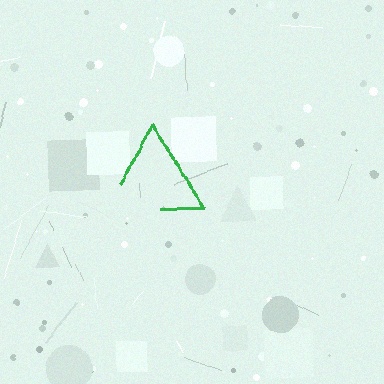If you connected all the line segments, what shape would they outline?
They would outline a triangle.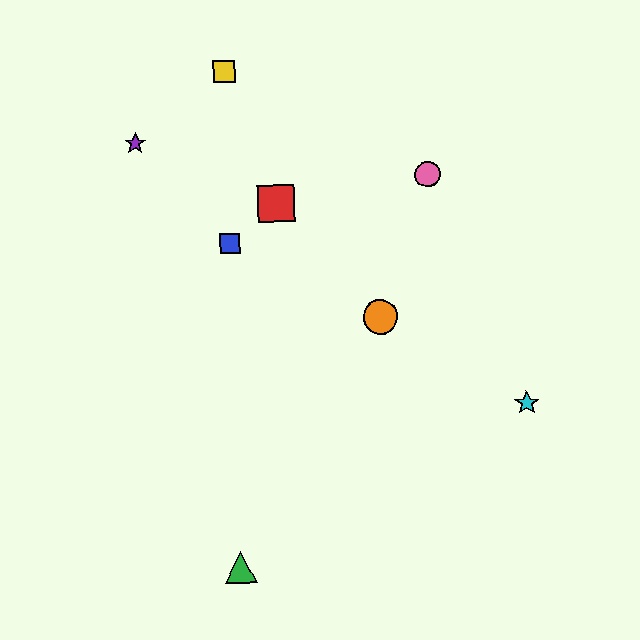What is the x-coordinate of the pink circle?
The pink circle is at x≈428.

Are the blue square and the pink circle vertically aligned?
No, the blue square is at x≈230 and the pink circle is at x≈428.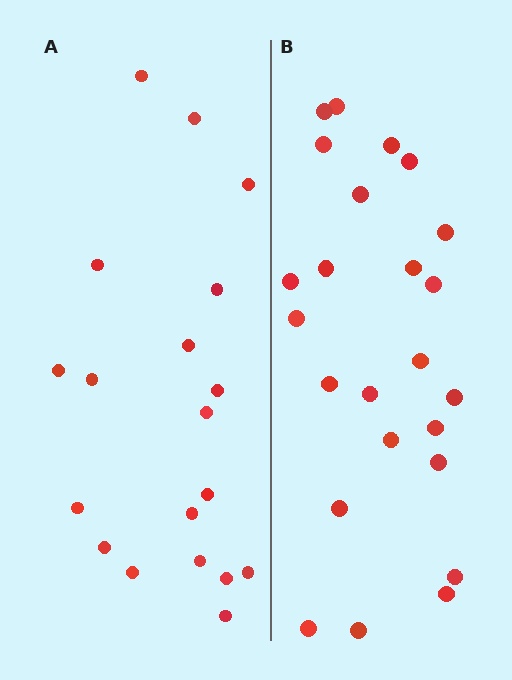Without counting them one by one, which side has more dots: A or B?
Region B (the right region) has more dots.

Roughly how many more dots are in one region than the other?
Region B has about 5 more dots than region A.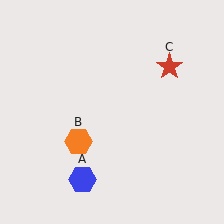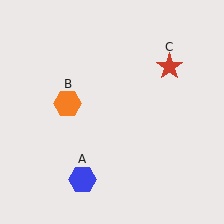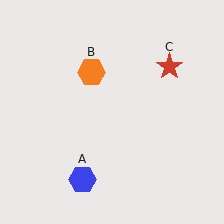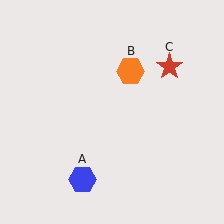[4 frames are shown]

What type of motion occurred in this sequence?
The orange hexagon (object B) rotated clockwise around the center of the scene.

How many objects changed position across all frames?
1 object changed position: orange hexagon (object B).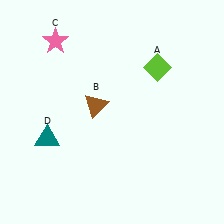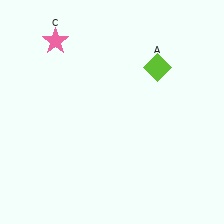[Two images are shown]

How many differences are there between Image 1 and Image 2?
There are 2 differences between the two images.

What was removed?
The teal triangle (D), the brown triangle (B) were removed in Image 2.